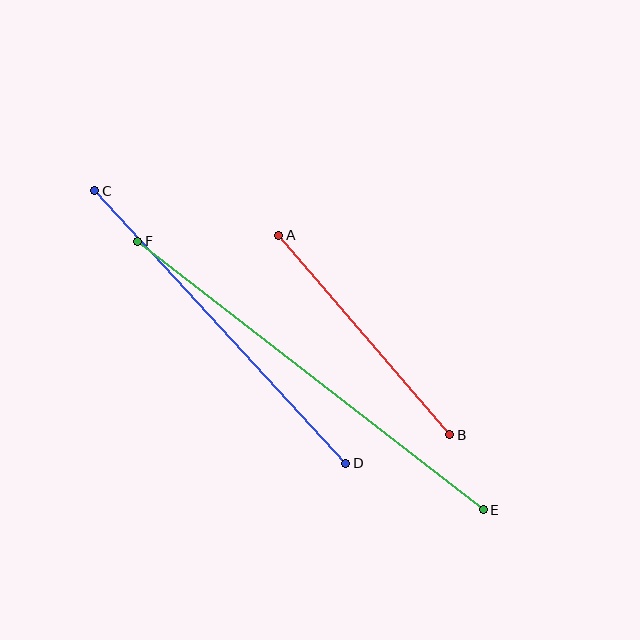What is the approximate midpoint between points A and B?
The midpoint is at approximately (364, 335) pixels.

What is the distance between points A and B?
The distance is approximately 263 pixels.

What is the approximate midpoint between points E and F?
The midpoint is at approximately (311, 375) pixels.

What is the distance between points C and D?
The distance is approximately 371 pixels.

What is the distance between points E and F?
The distance is approximately 437 pixels.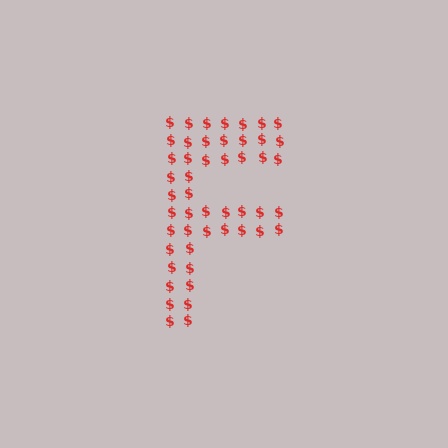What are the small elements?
The small elements are dollar signs.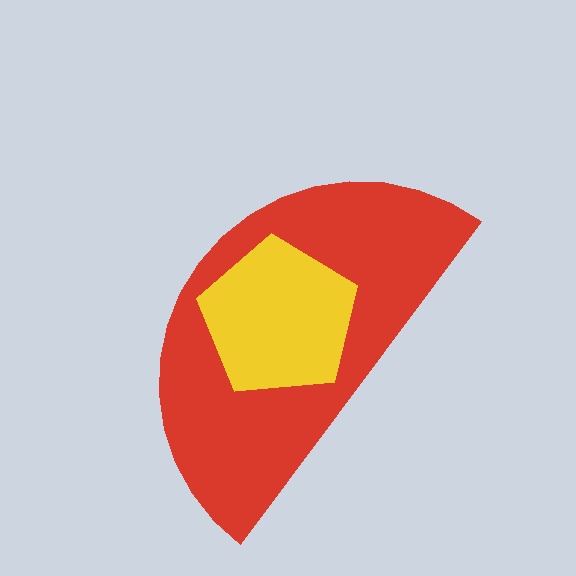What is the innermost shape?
The yellow pentagon.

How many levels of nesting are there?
2.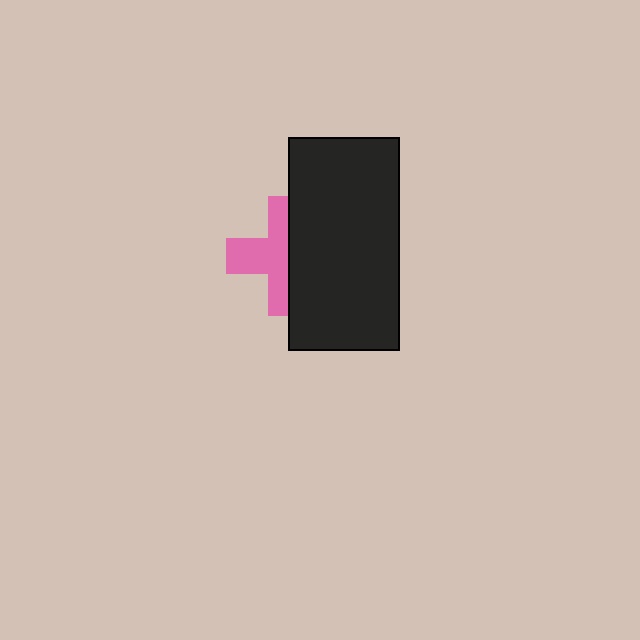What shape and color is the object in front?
The object in front is a black rectangle.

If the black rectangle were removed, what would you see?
You would see the complete pink cross.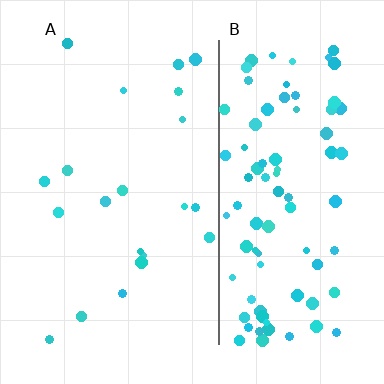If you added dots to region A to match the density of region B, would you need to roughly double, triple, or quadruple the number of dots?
Approximately quadruple.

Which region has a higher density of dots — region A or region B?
B (the right).